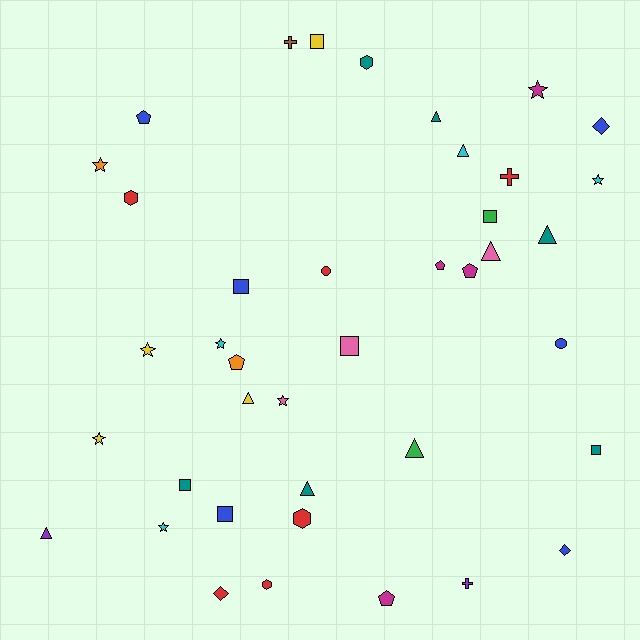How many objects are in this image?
There are 40 objects.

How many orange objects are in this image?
There are 2 orange objects.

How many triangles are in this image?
There are 8 triangles.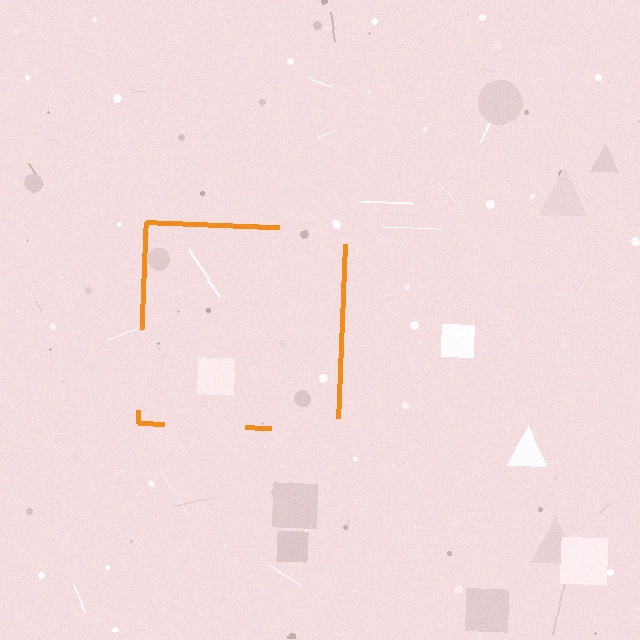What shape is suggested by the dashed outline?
The dashed outline suggests a square.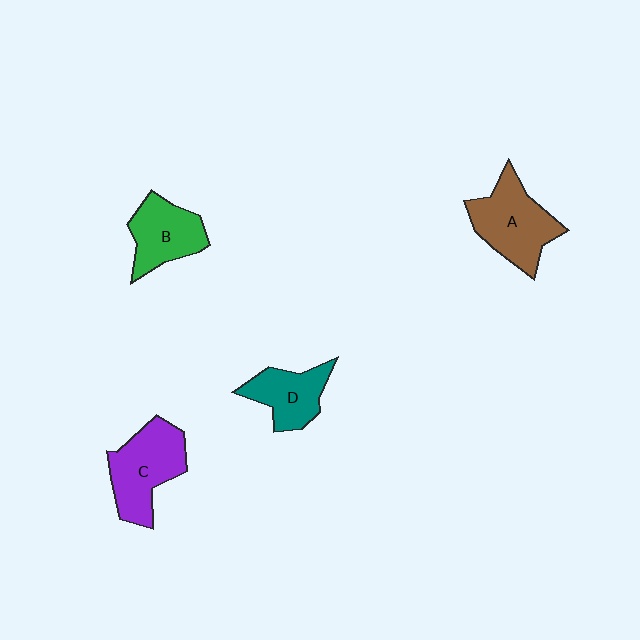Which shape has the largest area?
Shape A (brown).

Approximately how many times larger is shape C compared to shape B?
Approximately 1.2 times.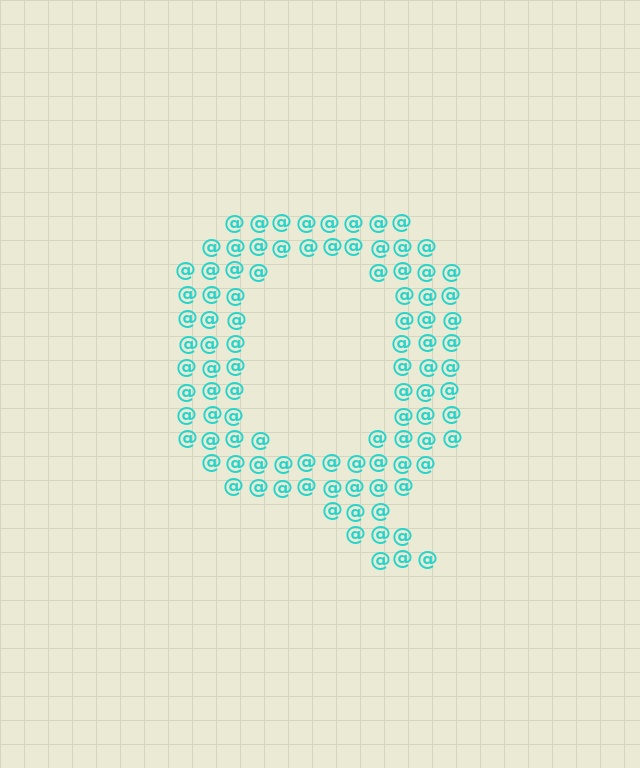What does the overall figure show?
The overall figure shows the letter Q.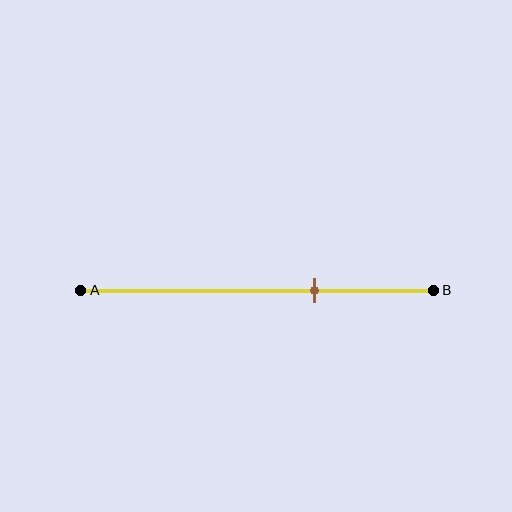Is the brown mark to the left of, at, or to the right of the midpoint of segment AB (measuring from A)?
The brown mark is to the right of the midpoint of segment AB.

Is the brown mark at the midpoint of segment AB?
No, the mark is at about 65% from A, not at the 50% midpoint.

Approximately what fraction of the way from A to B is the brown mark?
The brown mark is approximately 65% of the way from A to B.